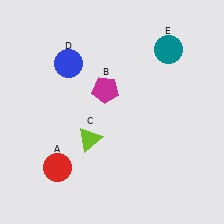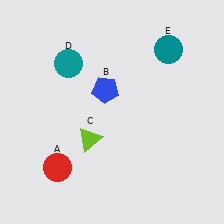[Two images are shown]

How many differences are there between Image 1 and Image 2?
There are 2 differences between the two images.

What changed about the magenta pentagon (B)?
In Image 1, B is magenta. In Image 2, it changed to blue.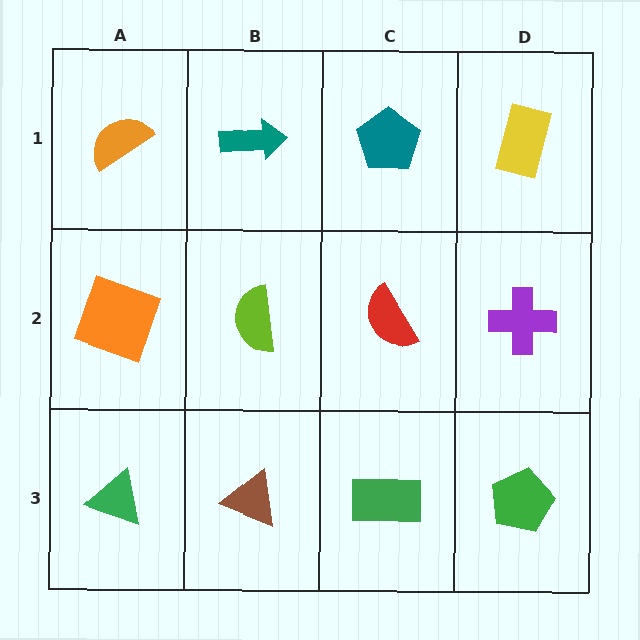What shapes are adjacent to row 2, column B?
A teal arrow (row 1, column B), a brown triangle (row 3, column B), an orange square (row 2, column A), a red semicircle (row 2, column C).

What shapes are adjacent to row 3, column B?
A lime semicircle (row 2, column B), a green triangle (row 3, column A), a green rectangle (row 3, column C).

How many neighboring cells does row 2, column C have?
4.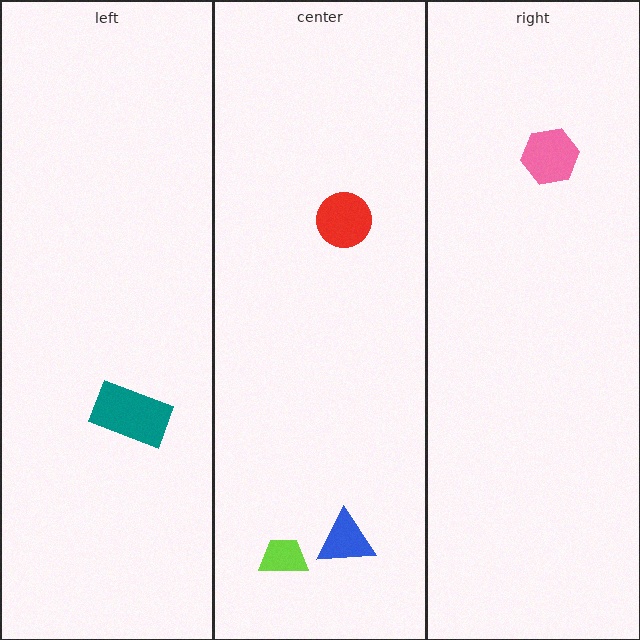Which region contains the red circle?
The center region.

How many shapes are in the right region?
1.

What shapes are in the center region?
The blue triangle, the red circle, the lime trapezoid.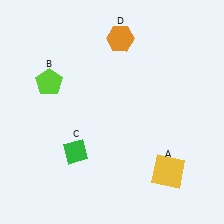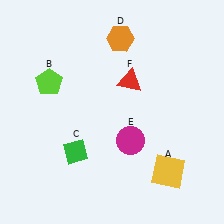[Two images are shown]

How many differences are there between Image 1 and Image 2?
There are 2 differences between the two images.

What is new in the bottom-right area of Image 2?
A magenta circle (E) was added in the bottom-right area of Image 2.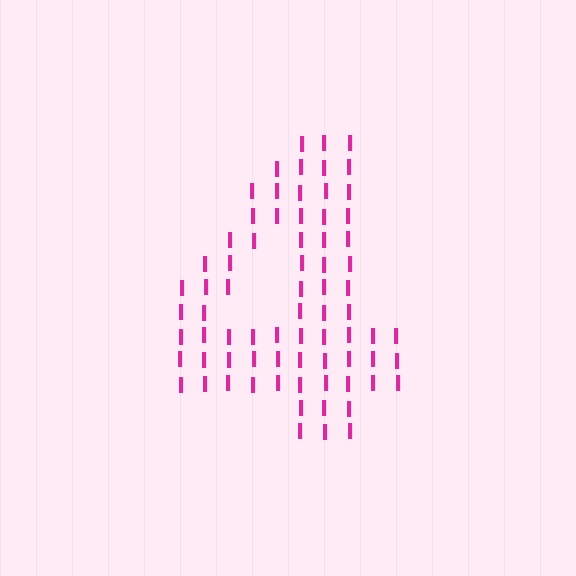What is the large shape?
The large shape is the digit 4.